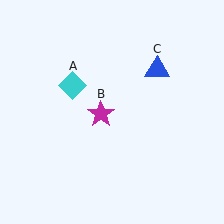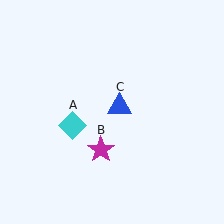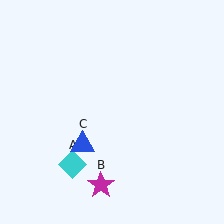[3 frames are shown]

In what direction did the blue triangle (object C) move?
The blue triangle (object C) moved down and to the left.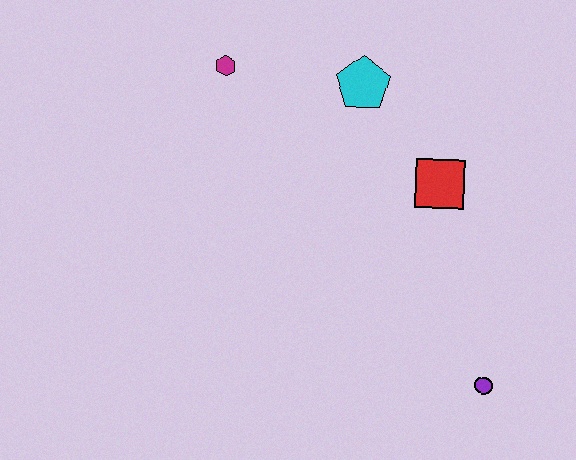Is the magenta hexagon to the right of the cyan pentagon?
No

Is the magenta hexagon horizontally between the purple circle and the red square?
No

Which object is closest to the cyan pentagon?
The red square is closest to the cyan pentagon.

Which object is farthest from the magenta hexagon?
The purple circle is farthest from the magenta hexagon.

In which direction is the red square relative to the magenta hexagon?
The red square is to the right of the magenta hexagon.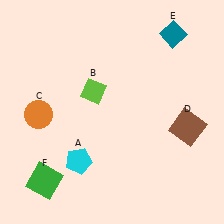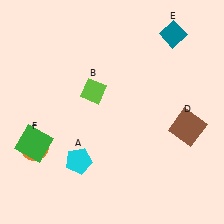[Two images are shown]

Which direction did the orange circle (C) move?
The orange circle (C) moved down.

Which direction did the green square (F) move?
The green square (F) moved up.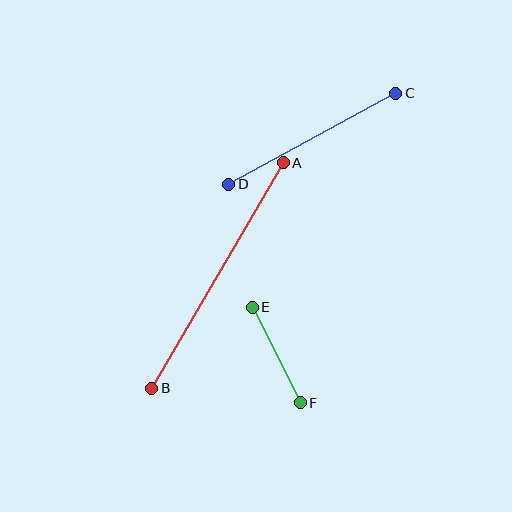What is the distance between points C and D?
The distance is approximately 190 pixels.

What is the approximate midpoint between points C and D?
The midpoint is at approximately (312, 139) pixels.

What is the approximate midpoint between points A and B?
The midpoint is at approximately (217, 276) pixels.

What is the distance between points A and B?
The distance is approximately 261 pixels.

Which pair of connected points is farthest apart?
Points A and B are farthest apart.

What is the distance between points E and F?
The distance is approximately 107 pixels.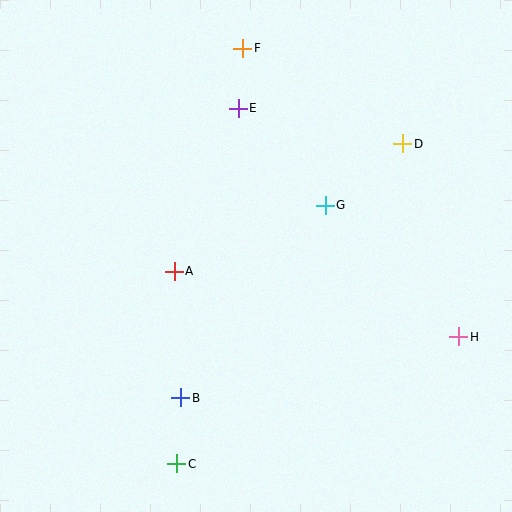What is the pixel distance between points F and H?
The distance between F and H is 360 pixels.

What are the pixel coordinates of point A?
Point A is at (174, 271).